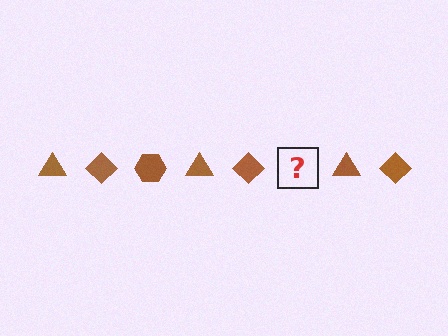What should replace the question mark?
The question mark should be replaced with a brown hexagon.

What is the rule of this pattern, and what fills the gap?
The rule is that the pattern cycles through triangle, diamond, hexagon shapes in brown. The gap should be filled with a brown hexagon.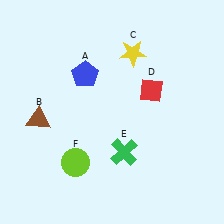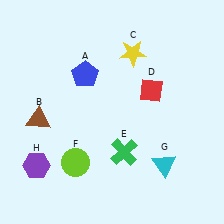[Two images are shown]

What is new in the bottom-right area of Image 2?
A cyan triangle (G) was added in the bottom-right area of Image 2.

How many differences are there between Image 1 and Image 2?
There are 2 differences between the two images.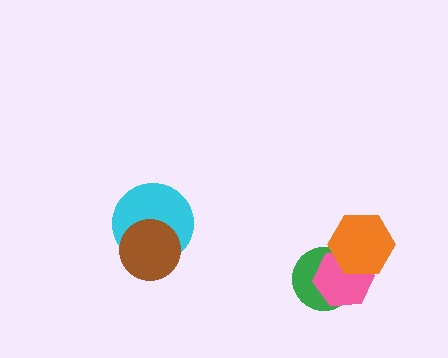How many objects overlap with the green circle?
2 objects overlap with the green circle.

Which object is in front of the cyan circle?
The brown circle is in front of the cyan circle.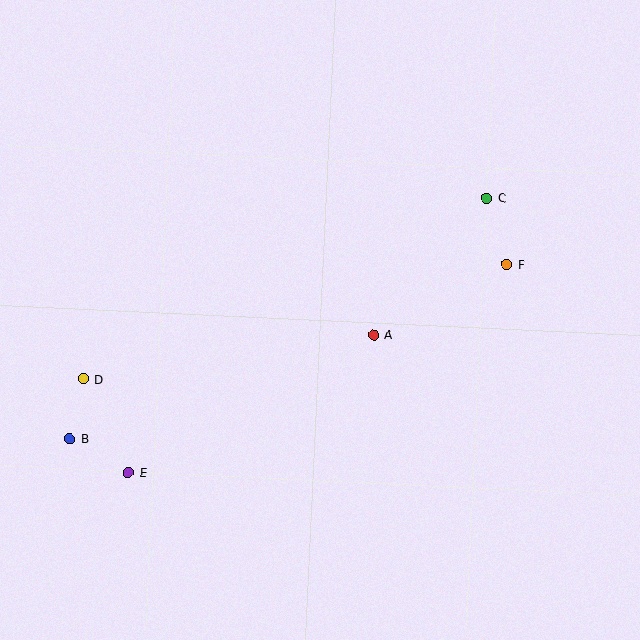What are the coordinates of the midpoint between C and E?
The midpoint between C and E is at (308, 335).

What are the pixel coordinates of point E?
Point E is at (129, 472).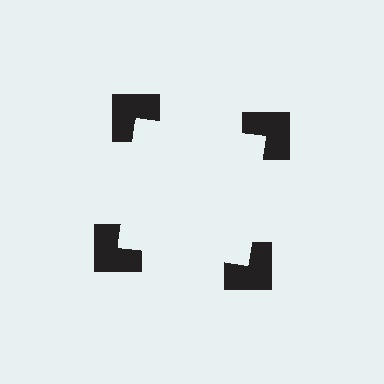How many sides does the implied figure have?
4 sides.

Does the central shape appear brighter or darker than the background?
It typically appears slightly brighter than the background, even though no actual brightness change is drawn.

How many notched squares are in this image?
There are 4 — one at each vertex of the illusory square.